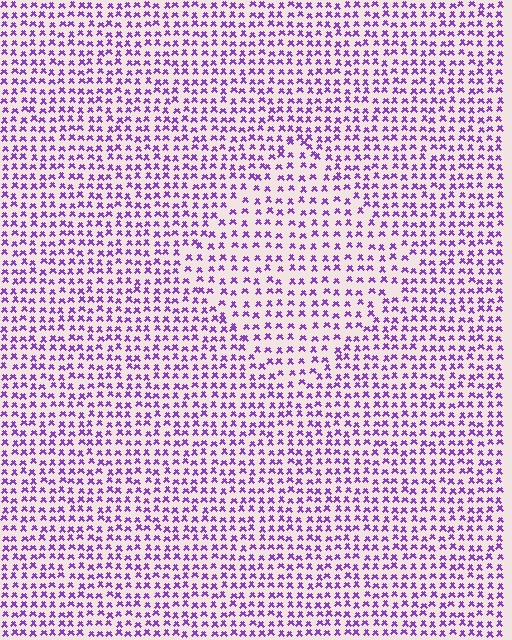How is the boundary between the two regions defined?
The boundary is defined by a change in element density (approximately 1.4x ratio). All elements are the same color, size, and shape.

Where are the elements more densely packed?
The elements are more densely packed outside the diamond boundary.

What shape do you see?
I see a diamond.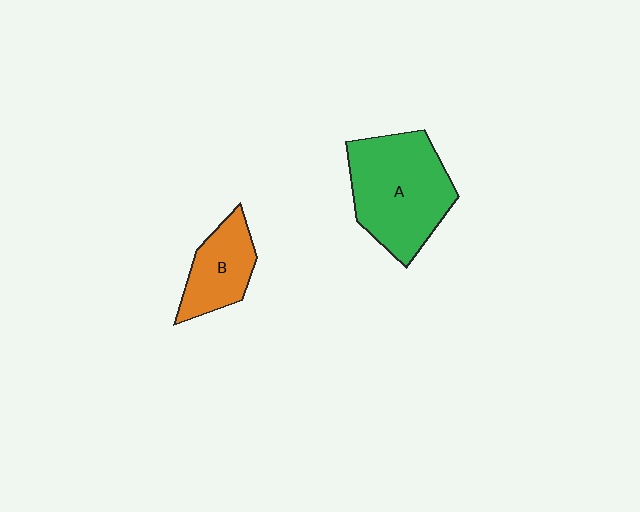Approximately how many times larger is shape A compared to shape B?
Approximately 1.9 times.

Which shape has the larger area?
Shape A (green).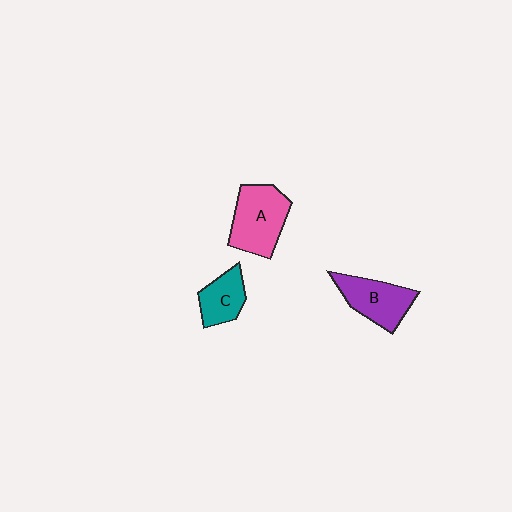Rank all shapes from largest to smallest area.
From largest to smallest: A (pink), B (purple), C (teal).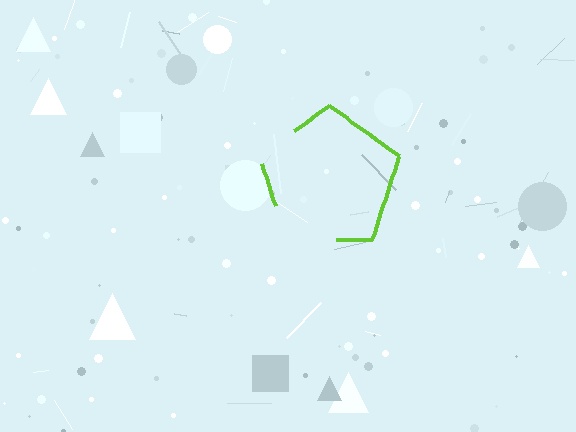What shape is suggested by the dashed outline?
The dashed outline suggests a pentagon.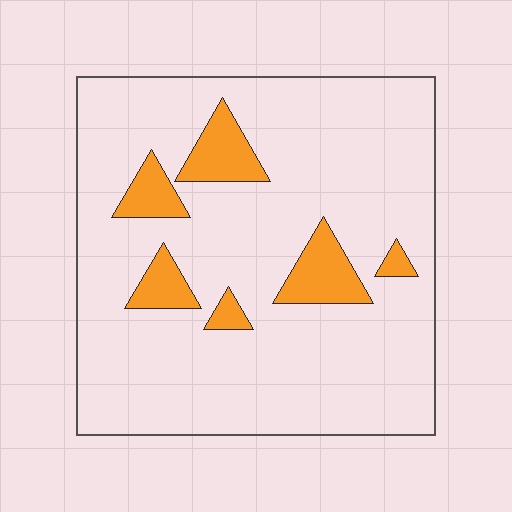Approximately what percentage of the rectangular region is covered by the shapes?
Approximately 10%.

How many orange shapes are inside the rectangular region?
6.